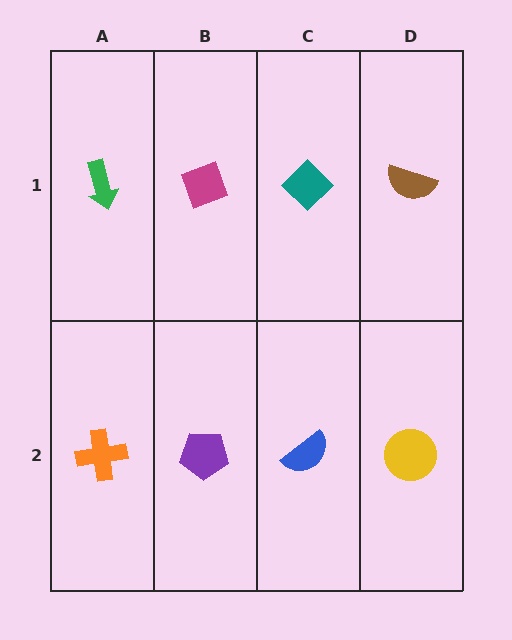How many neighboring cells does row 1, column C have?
3.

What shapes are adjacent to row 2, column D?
A brown semicircle (row 1, column D), a blue semicircle (row 2, column C).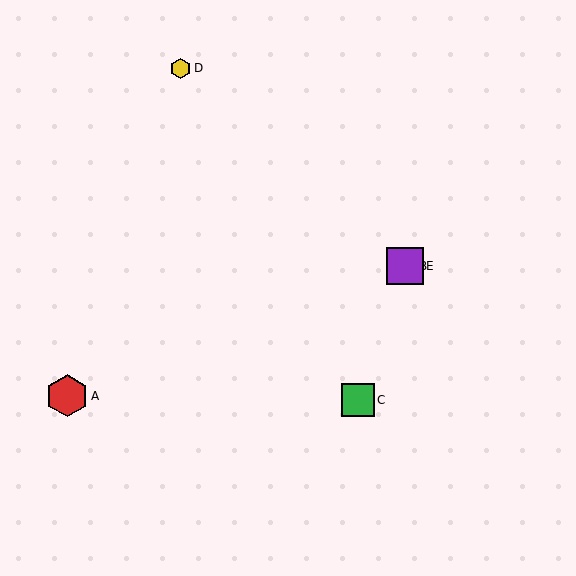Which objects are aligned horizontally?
Objects B, E are aligned horizontally.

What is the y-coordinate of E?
Object E is at y≈266.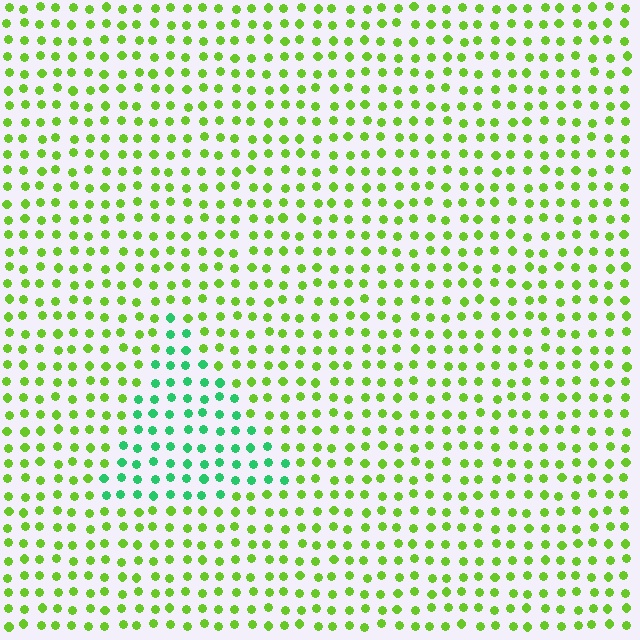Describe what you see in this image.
The image is filled with small lime elements in a uniform arrangement. A triangle-shaped region is visible where the elements are tinted to a slightly different hue, forming a subtle color boundary.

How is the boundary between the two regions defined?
The boundary is defined purely by a slight shift in hue (about 49 degrees). Spacing, size, and orientation are identical on both sides.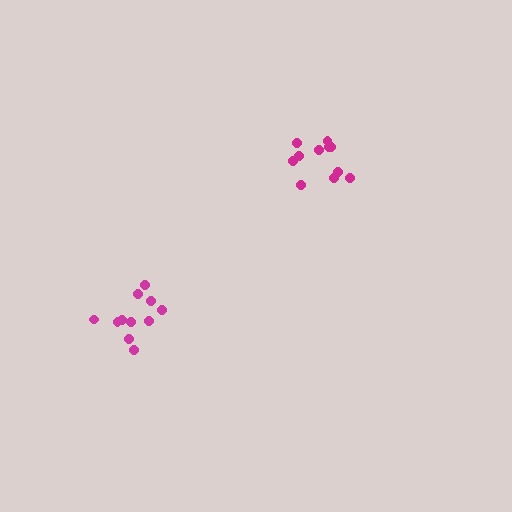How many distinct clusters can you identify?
There are 2 distinct clusters.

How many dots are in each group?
Group 1: 11 dots, Group 2: 11 dots (22 total).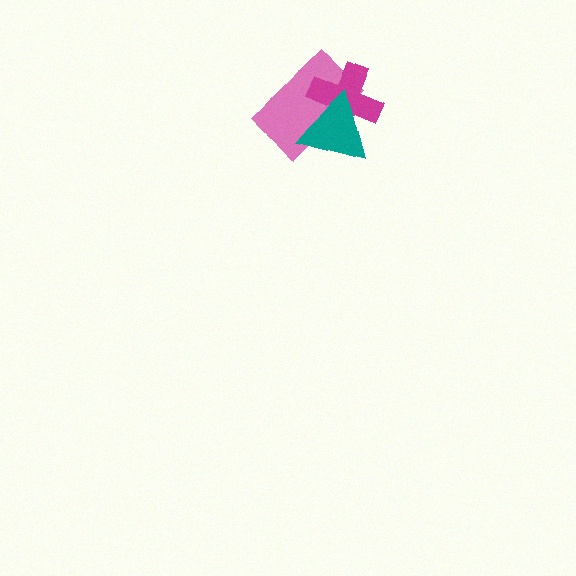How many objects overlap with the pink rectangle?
2 objects overlap with the pink rectangle.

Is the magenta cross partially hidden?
Yes, it is partially covered by another shape.